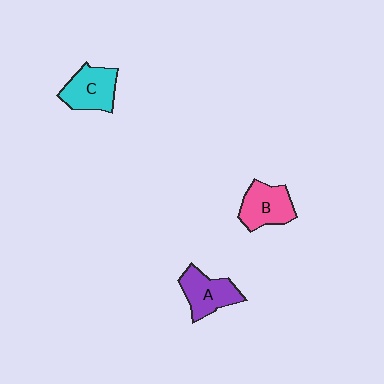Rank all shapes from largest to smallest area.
From largest to smallest: C (cyan), B (pink), A (purple).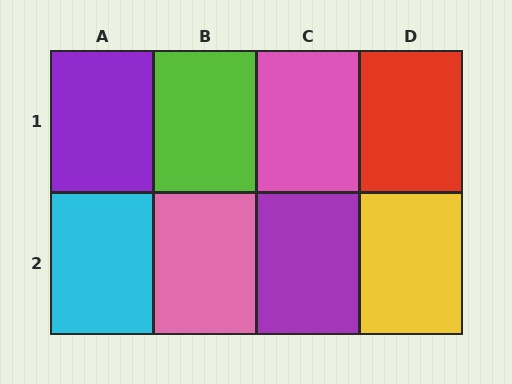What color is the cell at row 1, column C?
Pink.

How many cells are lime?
1 cell is lime.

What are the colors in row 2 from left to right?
Cyan, pink, purple, yellow.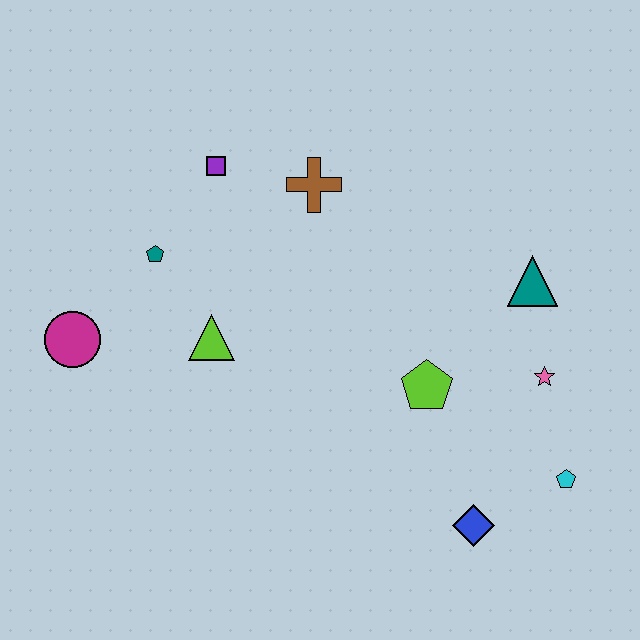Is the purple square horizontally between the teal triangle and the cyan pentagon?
No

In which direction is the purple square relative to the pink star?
The purple square is to the left of the pink star.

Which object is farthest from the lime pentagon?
The magenta circle is farthest from the lime pentagon.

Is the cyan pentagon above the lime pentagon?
No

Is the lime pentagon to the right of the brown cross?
Yes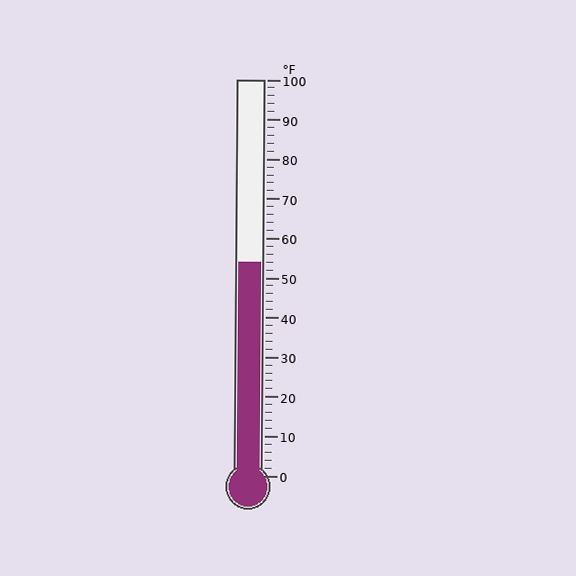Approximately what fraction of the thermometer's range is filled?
The thermometer is filled to approximately 55% of its range.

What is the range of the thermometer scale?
The thermometer scale ranges from 0°F to 100°F.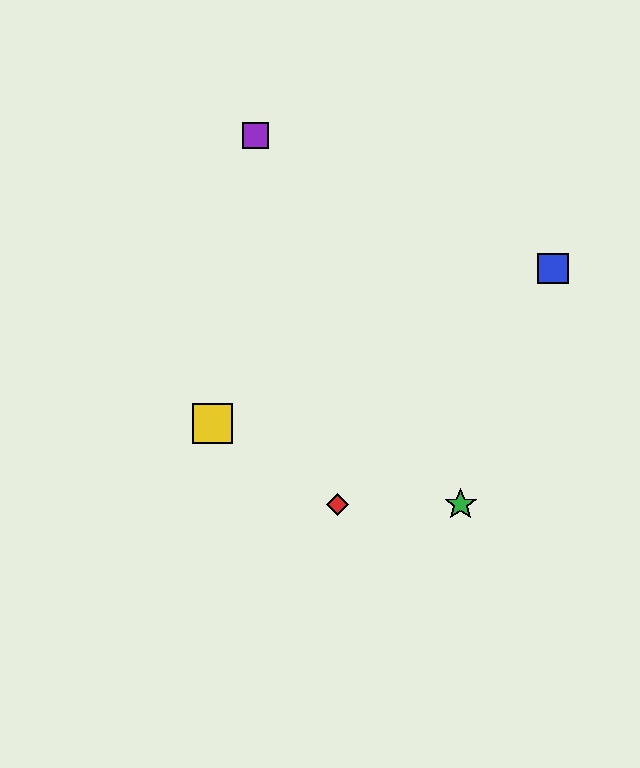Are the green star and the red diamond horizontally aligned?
Yes, both are at y≈505.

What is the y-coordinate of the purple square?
The purple square is at y≈136.